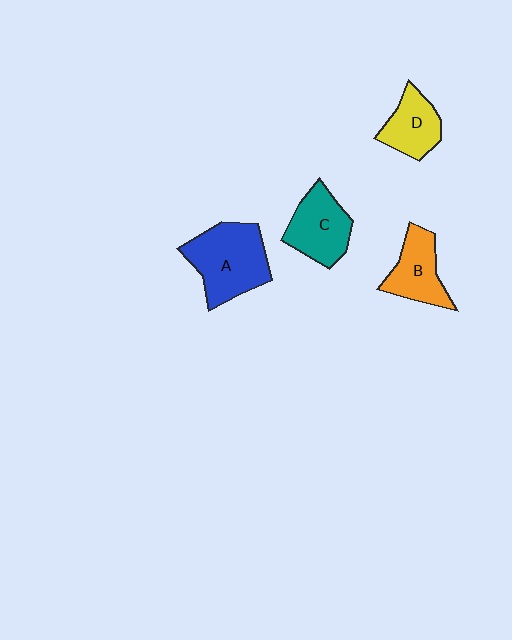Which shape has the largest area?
Shape A (blue).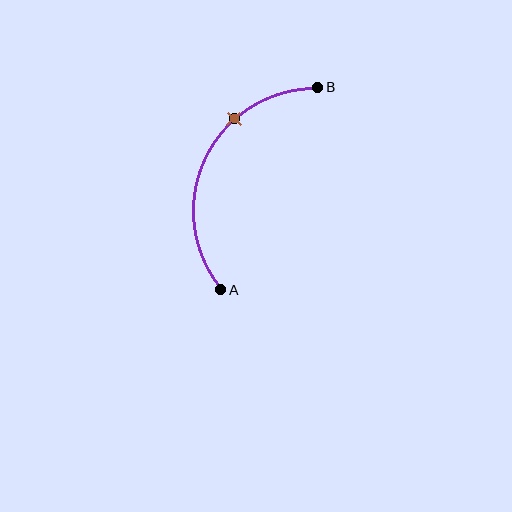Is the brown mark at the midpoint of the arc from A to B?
No. The brown mark lies on the arc but is closer to endpoint B. The arc midpoint would be at the point on the curve equidistant along the arc from both A and B.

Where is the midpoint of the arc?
The arc midpoint is the point on the curve farthest from the straight line joining A and B. It sits to the left of that line.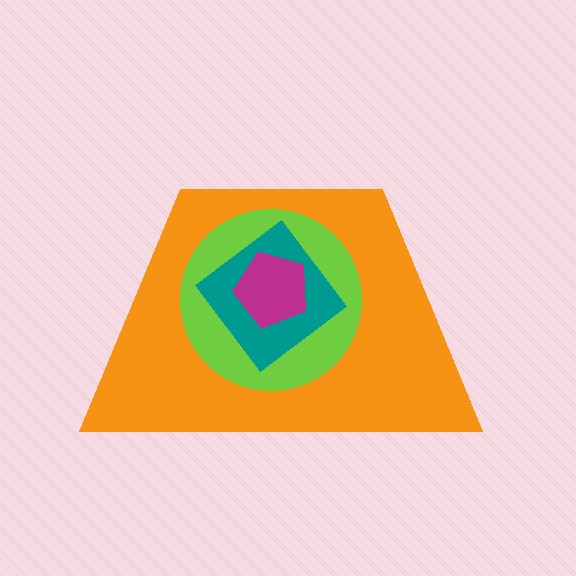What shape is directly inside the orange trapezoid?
The lime circle.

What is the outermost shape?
The orange trapezoid.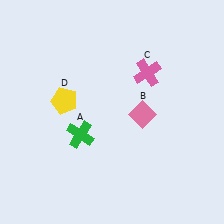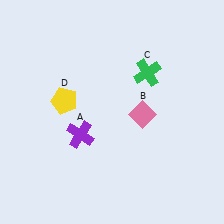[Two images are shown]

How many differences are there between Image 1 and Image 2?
There are 2 differences between the two images.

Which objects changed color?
A changed from green to purple. C changed from pink to green.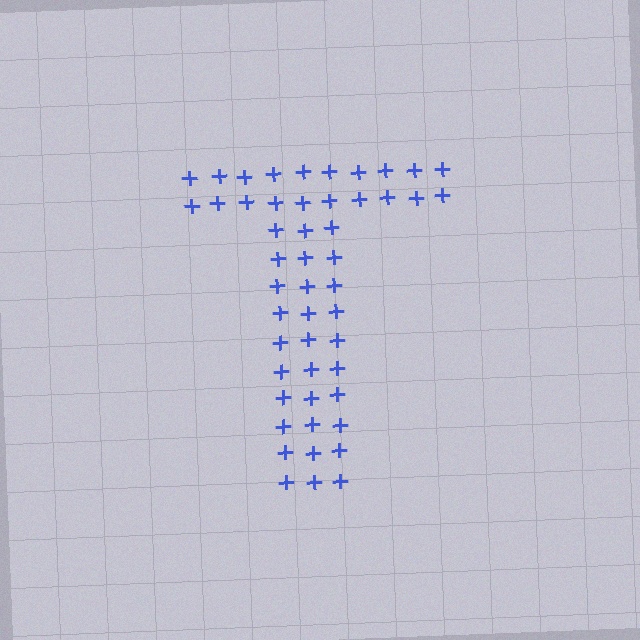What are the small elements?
The small elements are plus signs.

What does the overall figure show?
The overall figure shows the letter T.